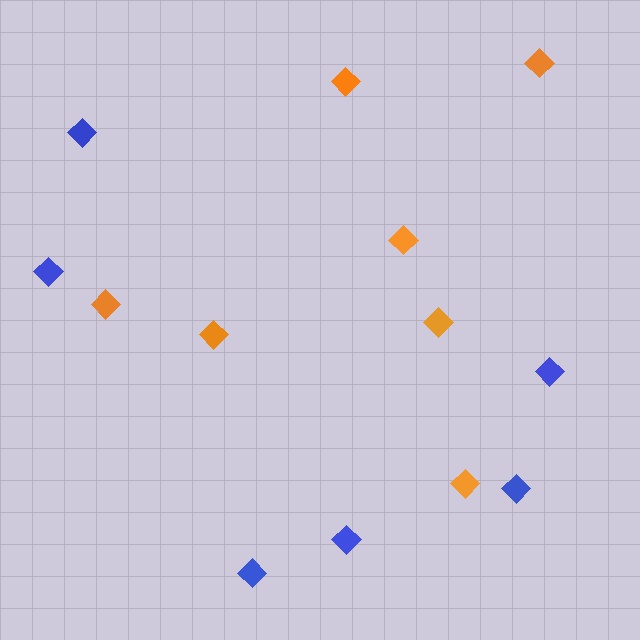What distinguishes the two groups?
There are 2 groups: one group of orange diamonds (7) and one group of blue diamonds (6).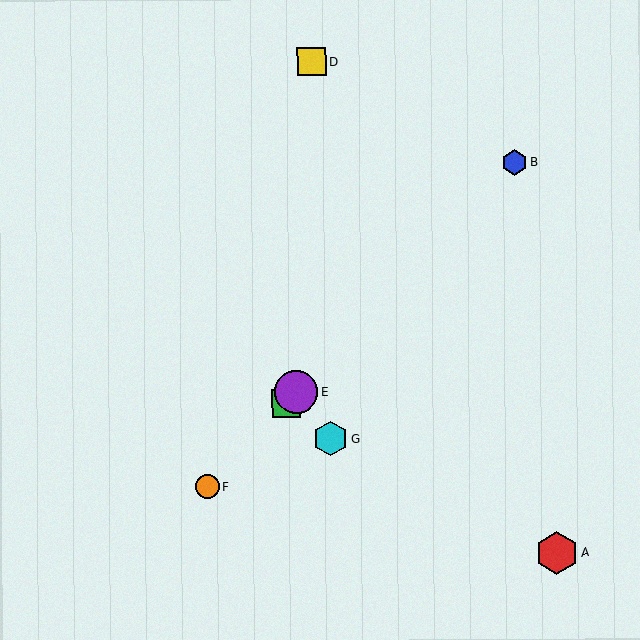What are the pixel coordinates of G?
Object G is at (330, 439).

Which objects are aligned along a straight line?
Objects B, C, E, F are aligned along a straight line.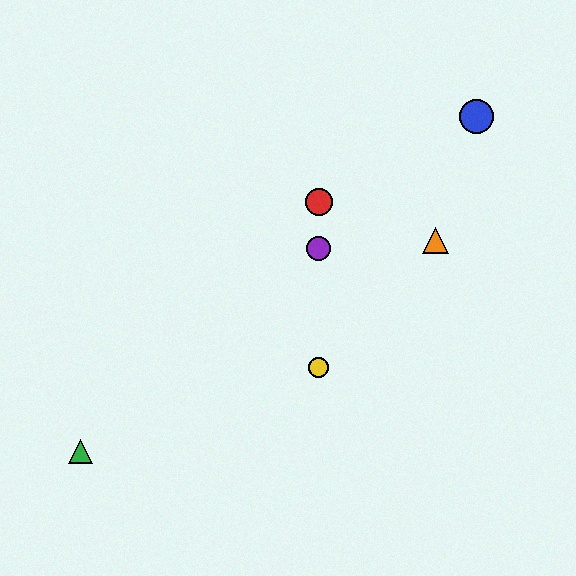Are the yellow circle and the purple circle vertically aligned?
Yes, both are at x≈319.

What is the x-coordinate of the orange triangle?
The orange triangle is at x≈435.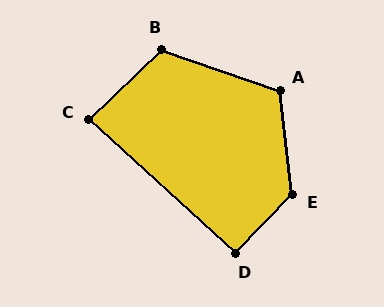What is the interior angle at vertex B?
Approximately 117 degrees (obtuse).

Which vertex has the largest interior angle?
E, at approximately 129 degrees.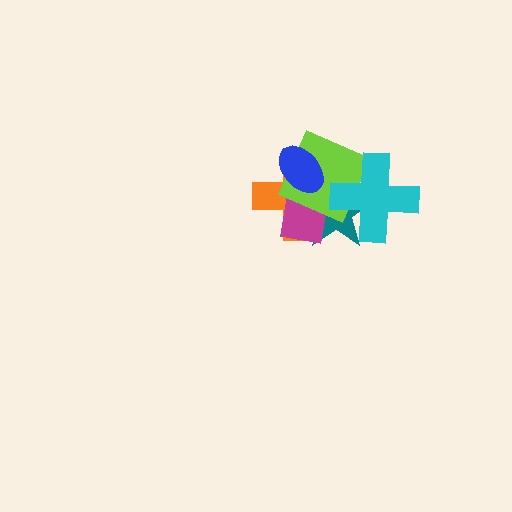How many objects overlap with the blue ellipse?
4 objects overlap with the blue ellipse.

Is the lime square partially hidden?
Yes, it is partially covered by another shape.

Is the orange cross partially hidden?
Yes, it is partially covered by another shape.